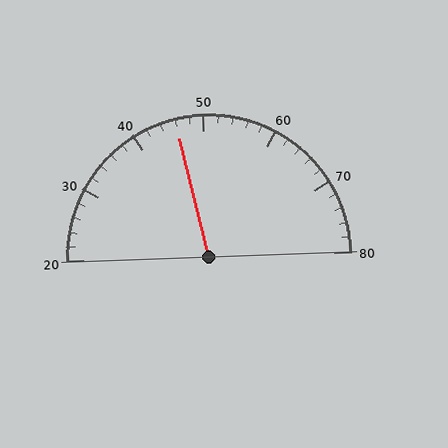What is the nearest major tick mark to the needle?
The nearest major tick mark is 50.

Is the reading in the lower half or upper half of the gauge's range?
The reading is in the lower half of the range (20 to 80).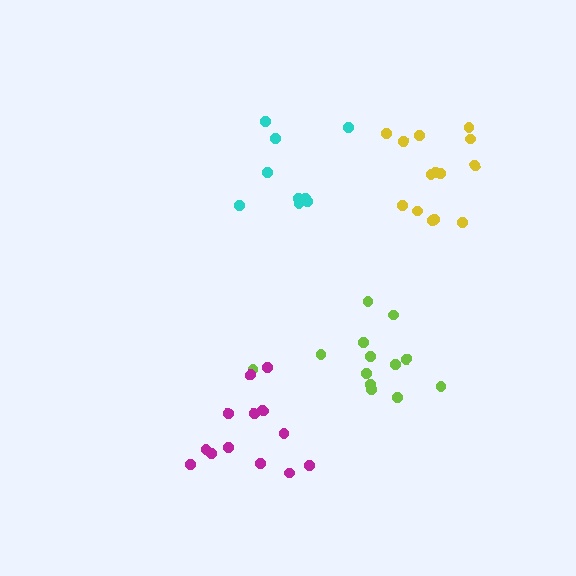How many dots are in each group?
Group 1: 9 dots, Group 2: 14 dots, Group 3: 13 dots, Group 4: 13 dots (49 total).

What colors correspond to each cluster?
The clusters are colored: cyan, yellow, lime, magenta.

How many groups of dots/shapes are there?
There are 4 groups.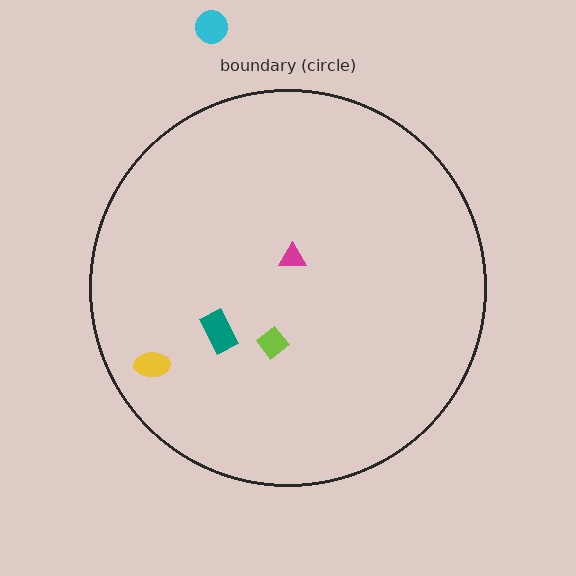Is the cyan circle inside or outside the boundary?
Outside.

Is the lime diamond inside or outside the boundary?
Inside.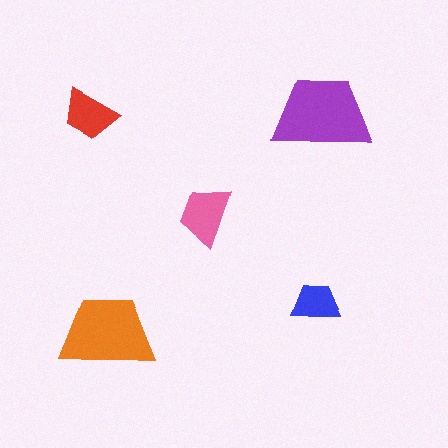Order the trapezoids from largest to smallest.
the purple one, the orange one, the pink one, the red one, the blue one.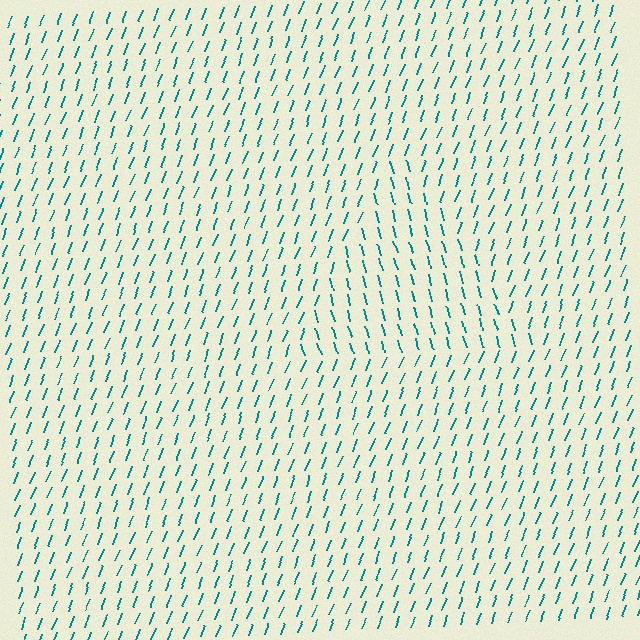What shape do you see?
I see a triangle.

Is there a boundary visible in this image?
Yes, there is a texture boundary formed by a change in line orientation.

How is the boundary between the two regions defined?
The boundary is defined purely by a change in line orientation (approximately 36 degrees difference). All lines are the same color and thickness.